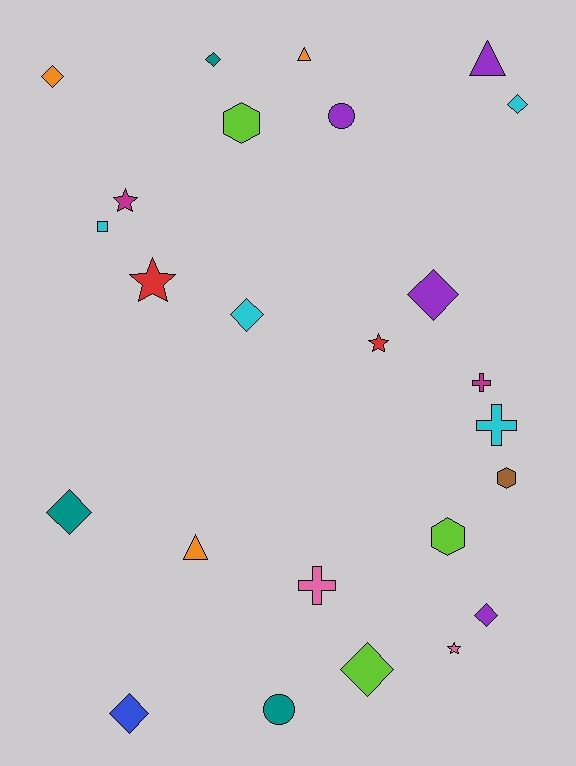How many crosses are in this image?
There are 3 crosses.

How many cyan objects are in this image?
There are 4 cyan objects.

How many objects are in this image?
There are 25 objects.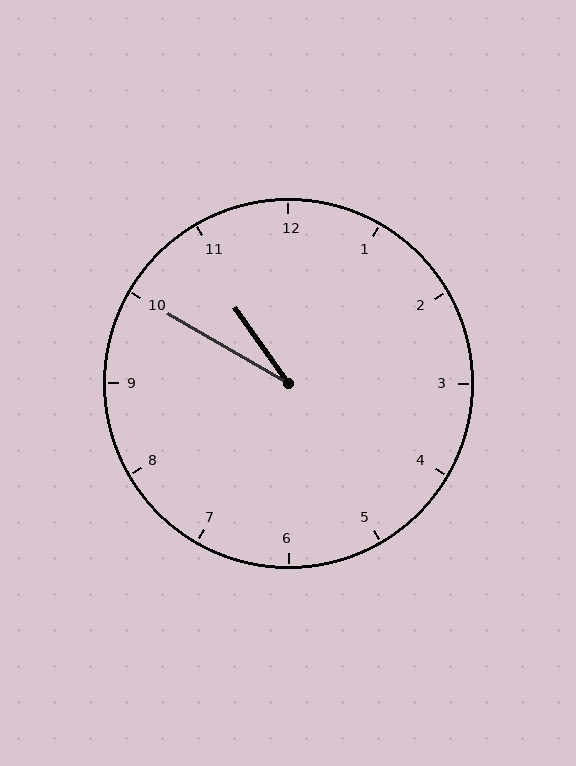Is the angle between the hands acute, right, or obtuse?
It is acute.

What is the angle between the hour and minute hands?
Approximately 25 degrees.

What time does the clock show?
10:50.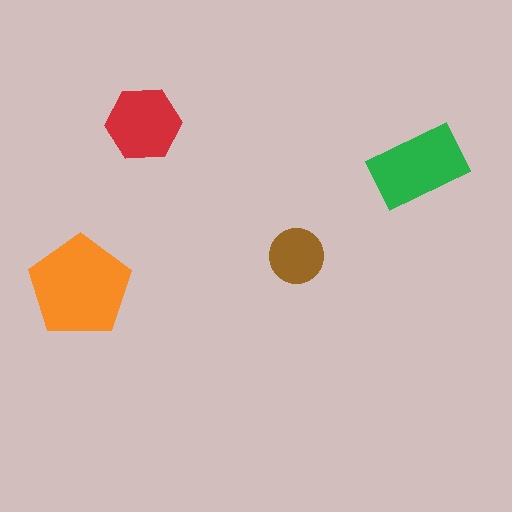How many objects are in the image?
There are 4 objects in the image.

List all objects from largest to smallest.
The orange pentagon, the green rectangle, the red hexagon, the brown circle.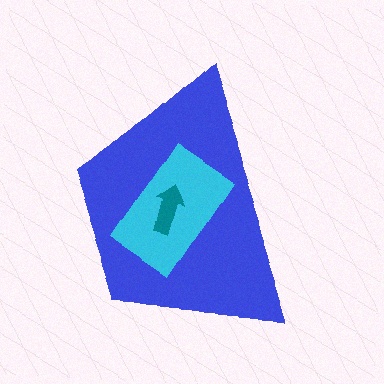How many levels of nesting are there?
3.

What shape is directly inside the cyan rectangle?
The teal arrow.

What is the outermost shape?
The blue trapezoid.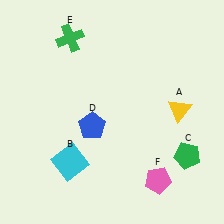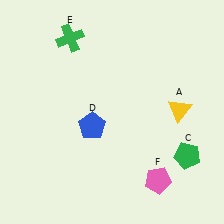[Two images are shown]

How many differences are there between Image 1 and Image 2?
There is 1 difference between the two images.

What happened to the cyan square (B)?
The cyan square (B) was removed in Image 2. It was in the bottom-left area of Image 1.